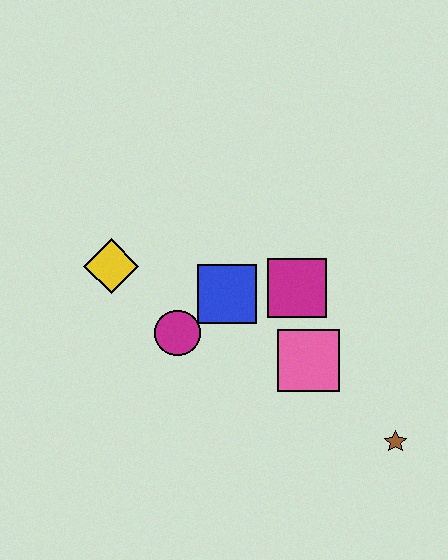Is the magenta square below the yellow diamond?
Yes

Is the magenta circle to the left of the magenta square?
Yes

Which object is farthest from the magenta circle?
The brown star is farthest from the magenta circle.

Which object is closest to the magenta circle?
The blue square is closest to the magenta circle.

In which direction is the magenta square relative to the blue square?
The magenta square is to the right of the blue square.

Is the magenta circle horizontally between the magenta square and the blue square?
No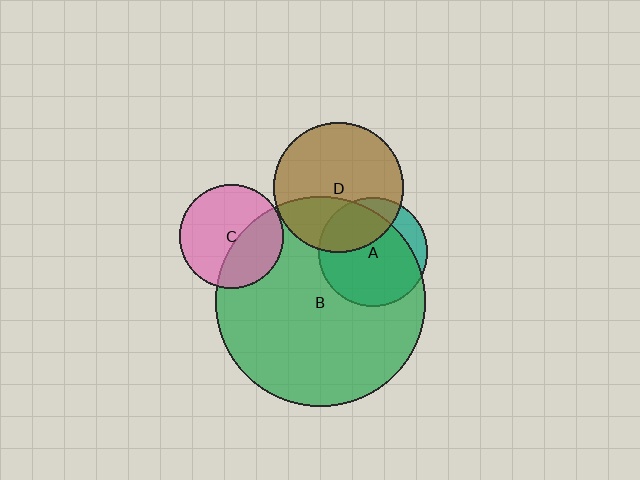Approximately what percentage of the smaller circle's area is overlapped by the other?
Approximately 35%.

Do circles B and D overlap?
Yes.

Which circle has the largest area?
Circle B (green).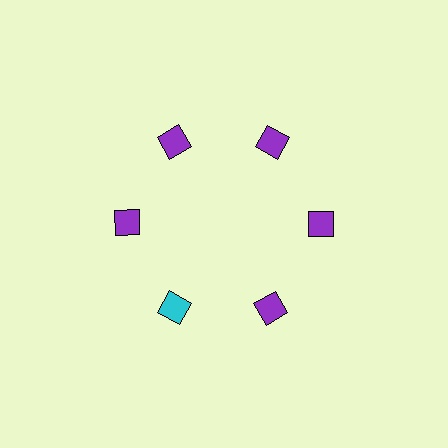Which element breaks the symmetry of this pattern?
The cyan diamond at roughly the 7 o'clock position breaks the symmetry. All other shapes are purple diamonds.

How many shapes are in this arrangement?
There are 6 shapes arranged in a ring pattern.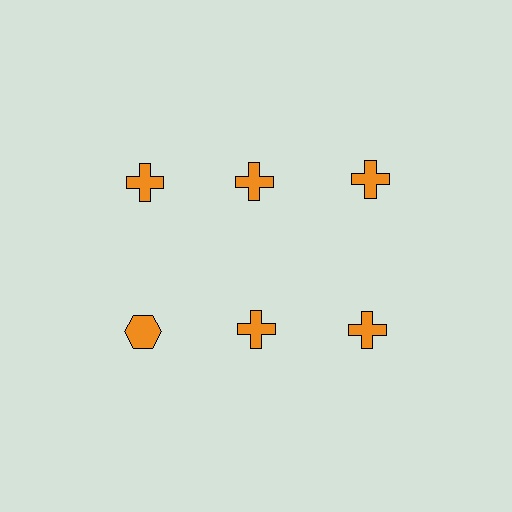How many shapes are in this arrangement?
There are 6 shapes arranged in a grid pattern.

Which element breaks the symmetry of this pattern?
The orange hexagon in the second row, leftmost column breaks the symmetry. All other shapes are orange crosses.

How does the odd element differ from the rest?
It has a different shape: hexagon instead of cross.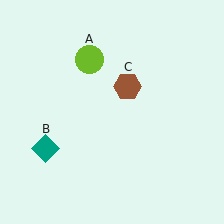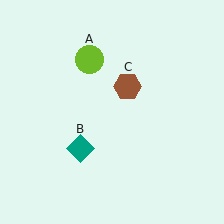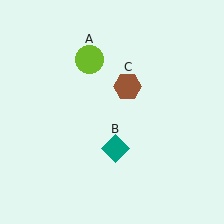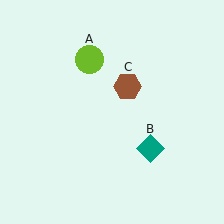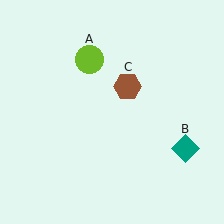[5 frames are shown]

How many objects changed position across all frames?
1 object changed position: teal diamond (object B).